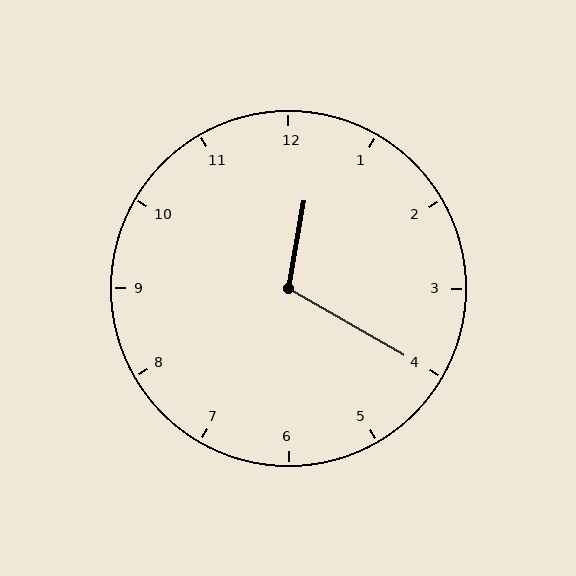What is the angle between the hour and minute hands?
Approximately 110 degrees.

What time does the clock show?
12:20.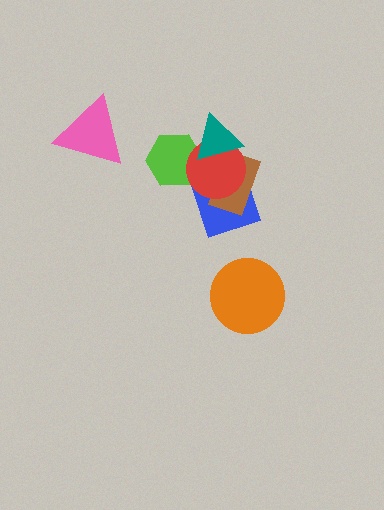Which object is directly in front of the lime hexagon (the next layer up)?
The red circle is directly in front of the lime hexagon.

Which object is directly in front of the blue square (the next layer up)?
The brown rectangle is directly in front of the blue square.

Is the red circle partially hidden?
Yes, it is partially covered by another shape.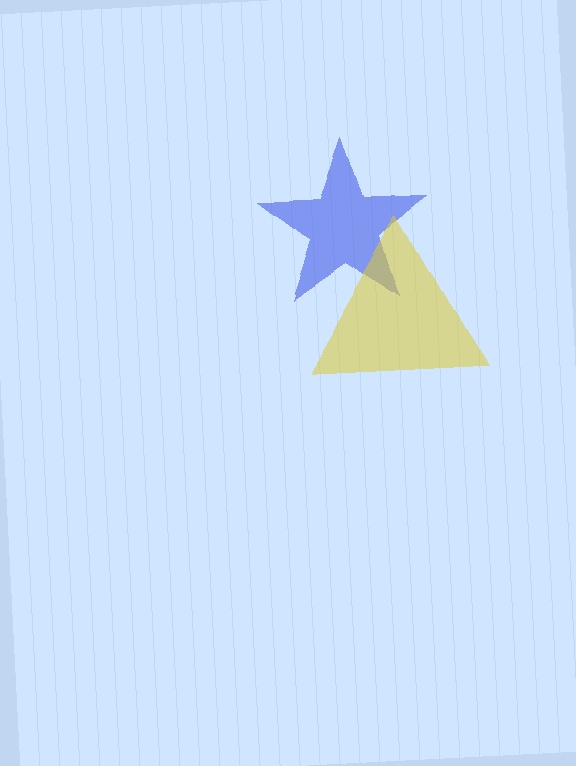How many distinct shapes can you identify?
There are 2 distinct shapes: a blue star, a yellow triangle.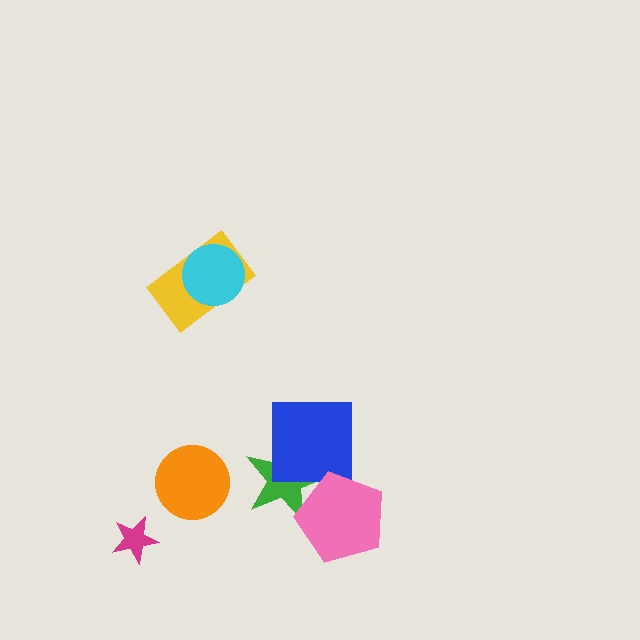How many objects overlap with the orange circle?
0 objects overlap with the orange circle.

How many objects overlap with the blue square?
1 object overlaps with the blue square.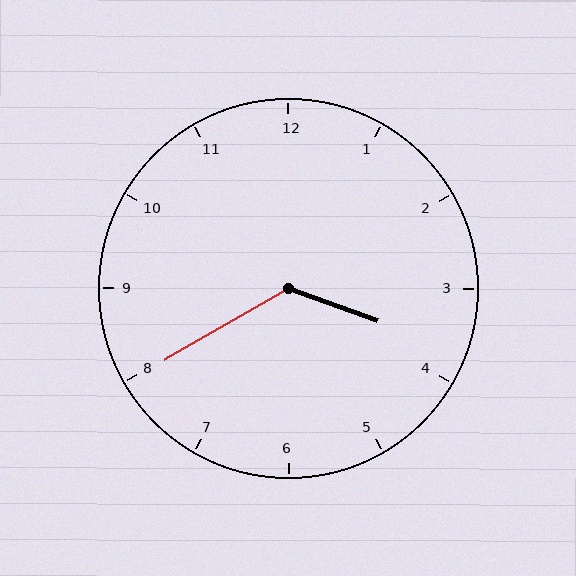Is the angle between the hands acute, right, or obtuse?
It is obtuse.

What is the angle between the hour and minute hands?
Approximately 130 degrees.